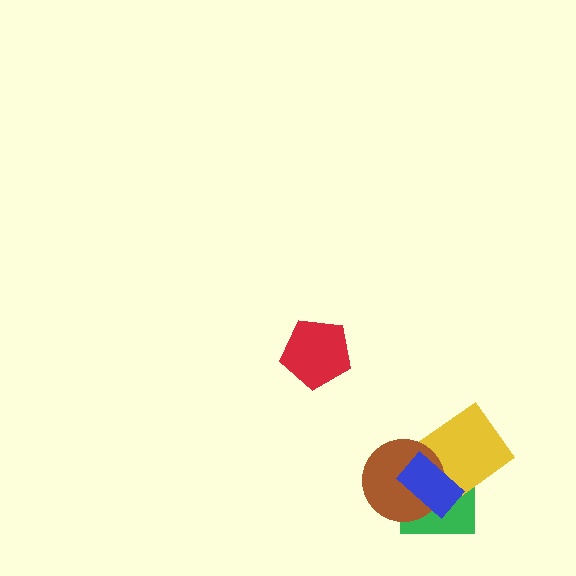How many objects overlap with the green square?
3 objects overlap with the green square.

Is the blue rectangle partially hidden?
No, no other shape covers it.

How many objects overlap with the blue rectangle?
3 objects overlap with the blue rectangle.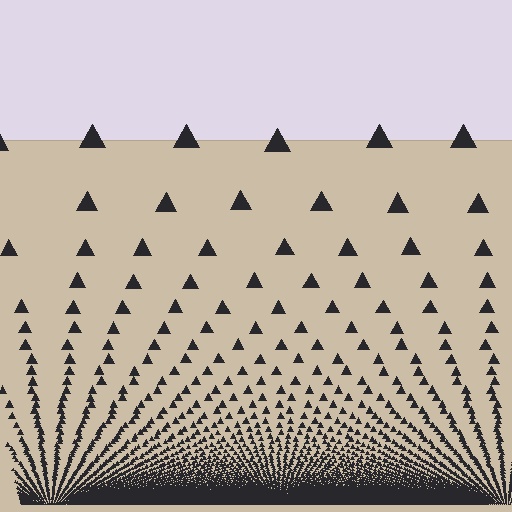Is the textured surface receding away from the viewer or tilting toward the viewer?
The surface appears to tilt toward the viewer. Texture elements get larger and sparser toward the top.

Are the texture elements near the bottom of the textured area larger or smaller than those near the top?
Smaller. The gradient is inverted — elements near the bottom are smaller and denser.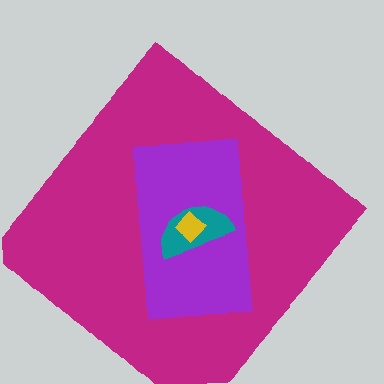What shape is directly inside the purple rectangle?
The teal semicircle.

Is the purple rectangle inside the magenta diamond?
Yes.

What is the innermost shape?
The yellow diamond.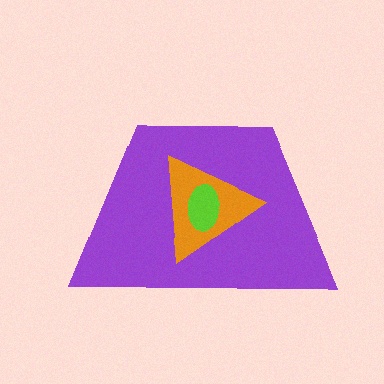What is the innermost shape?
The lime ellipse.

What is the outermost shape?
The purple trapezoid.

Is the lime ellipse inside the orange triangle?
Yes.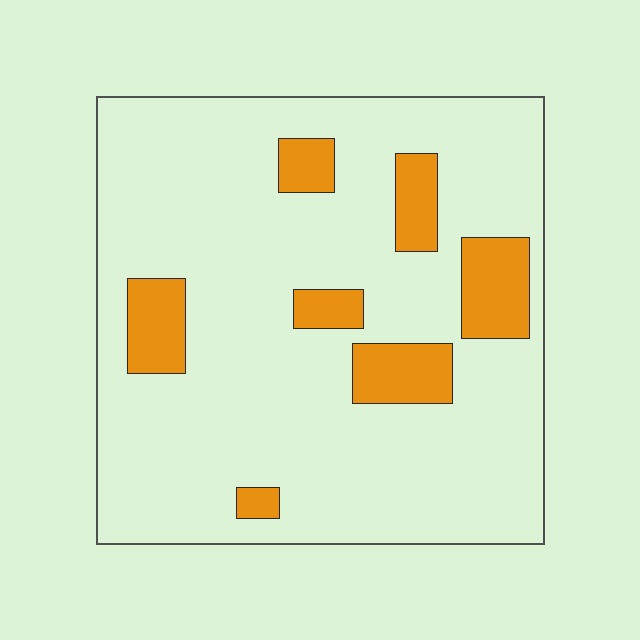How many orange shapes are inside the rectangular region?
7.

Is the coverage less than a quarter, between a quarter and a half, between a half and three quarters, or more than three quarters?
Less than a quarter.